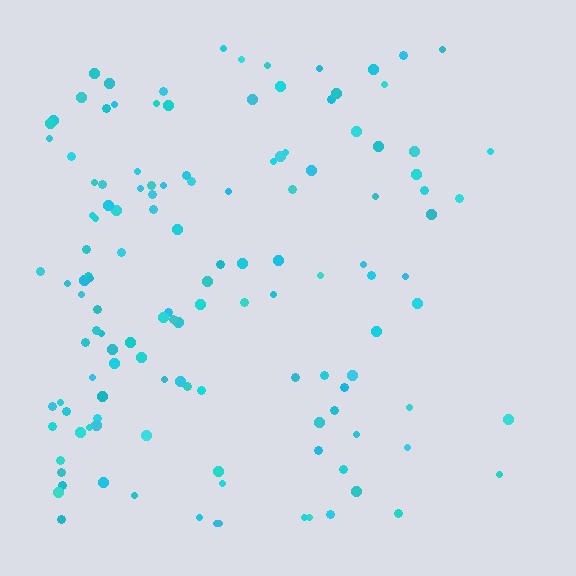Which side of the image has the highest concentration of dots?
The left.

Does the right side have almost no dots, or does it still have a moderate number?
Still a moderate number, just noticeably fewer than the left.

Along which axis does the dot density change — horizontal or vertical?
Horizontal.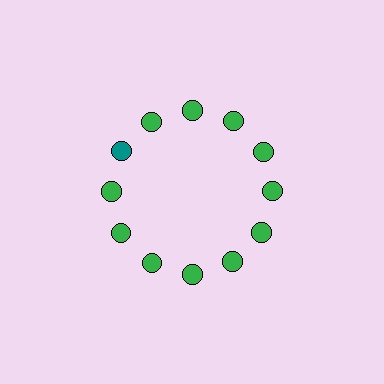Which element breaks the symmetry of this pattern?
The teal circle at roughly the 10 o'clock position breaks the symmetry. All other shapes are green circles.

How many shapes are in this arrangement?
There are 12 shapes arranged in a ring pattern.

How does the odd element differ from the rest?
It has a different color: teal instead of green.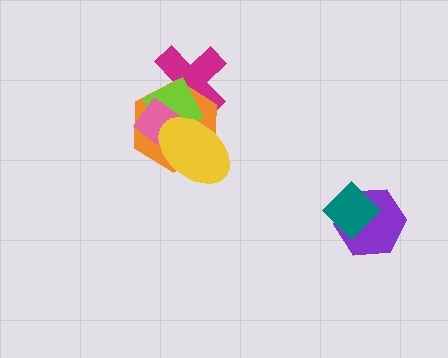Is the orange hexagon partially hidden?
Yes, it is partially covered by another shape.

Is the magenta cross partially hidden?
Yes, it is partially covered by another shape.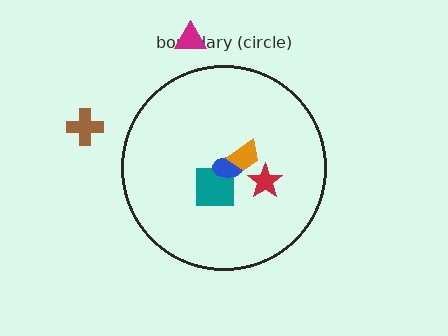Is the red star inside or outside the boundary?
Inside.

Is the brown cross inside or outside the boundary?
Outside.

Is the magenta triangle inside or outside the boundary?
Outside.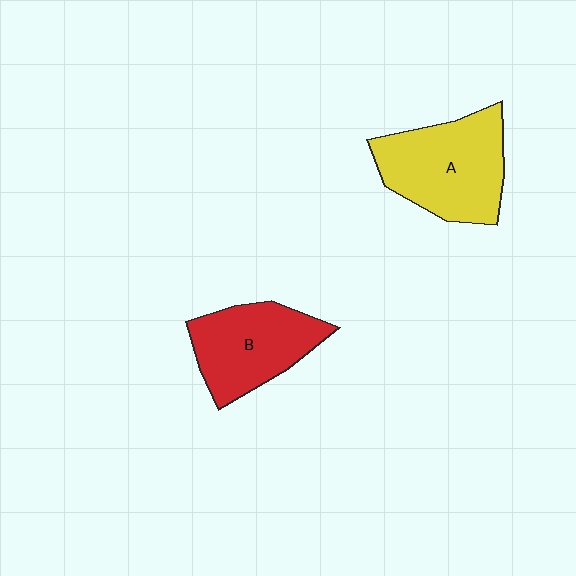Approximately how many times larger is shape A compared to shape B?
Approximately 1.2 times.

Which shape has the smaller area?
Shape B (red).